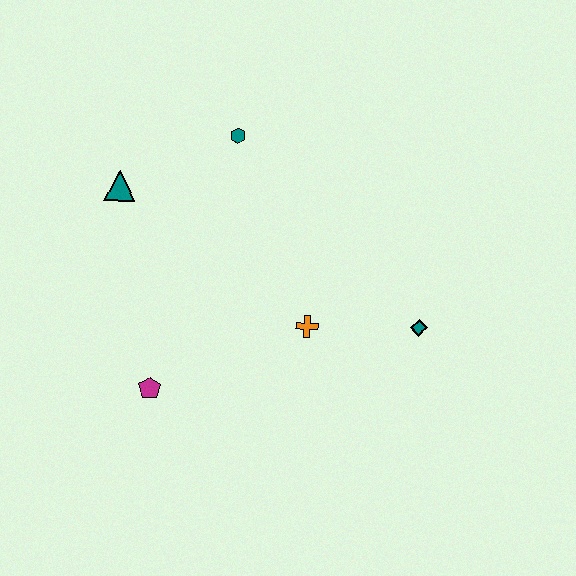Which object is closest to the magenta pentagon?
The orange cross is closest to the magenta pentagon.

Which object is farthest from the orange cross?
The teal triangle is farthest from the orange cross.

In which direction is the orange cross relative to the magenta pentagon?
The orange cross is to the right of the magenta pentagon.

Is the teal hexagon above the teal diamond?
Yes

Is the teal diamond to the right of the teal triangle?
Yes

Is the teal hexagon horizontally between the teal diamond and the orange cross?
No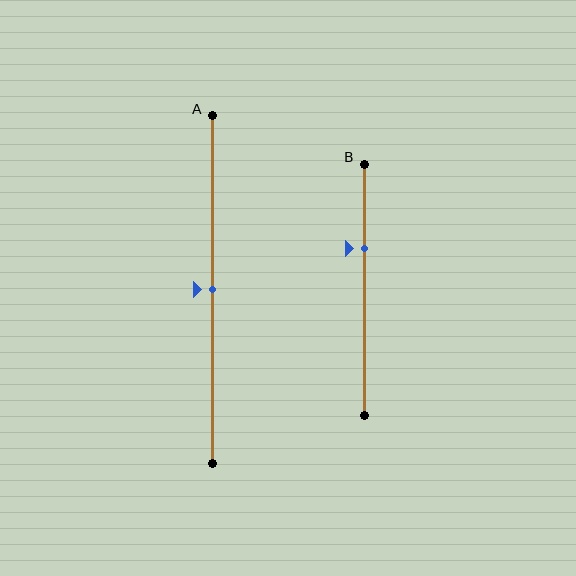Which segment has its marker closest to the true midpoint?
Segment A has its marker closest to the true midpoint.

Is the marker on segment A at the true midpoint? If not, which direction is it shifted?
Yes, the marker on segment A is at the true midpoint.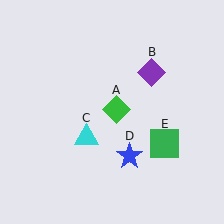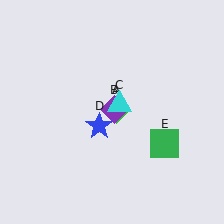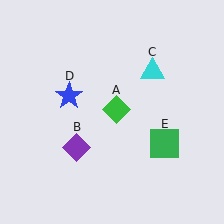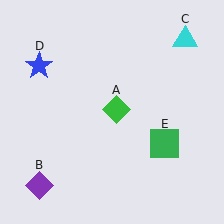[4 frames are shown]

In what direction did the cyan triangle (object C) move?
The cyan triangle (object C) moved up and to the right.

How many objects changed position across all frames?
3 objects changed position: purple diamond (object B), cyan triangle (object C), blue star (object D).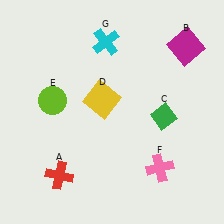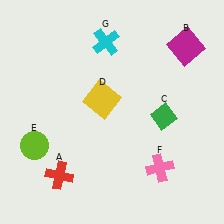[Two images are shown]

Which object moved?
The lime circle (E) moved down.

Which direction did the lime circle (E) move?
The lime circle (E) moved down.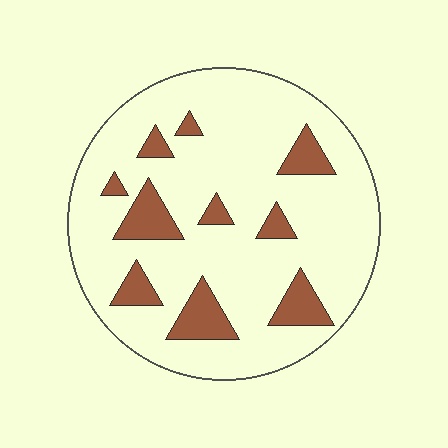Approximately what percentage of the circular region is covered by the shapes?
Approximately 15%.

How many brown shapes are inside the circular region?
10.